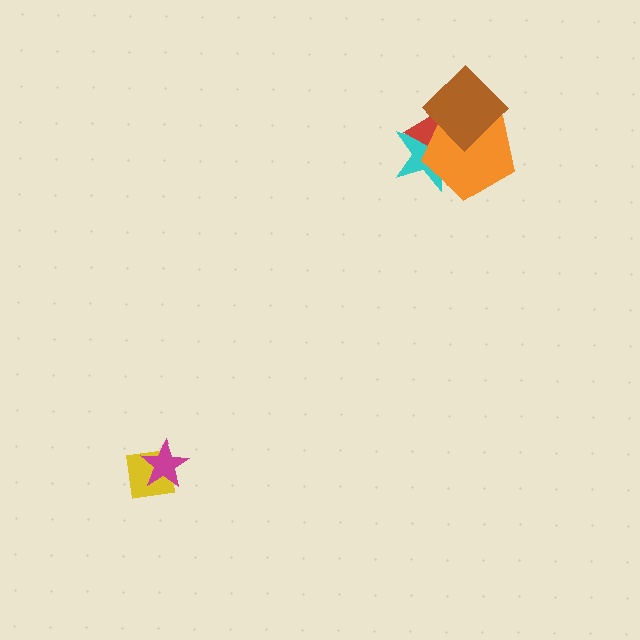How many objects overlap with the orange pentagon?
3 objects overlap with the orange pentagon.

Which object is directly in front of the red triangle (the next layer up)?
The orange pentagon is directly in front of the red triangle.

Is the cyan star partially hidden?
Yes, it is partially covered by another shape.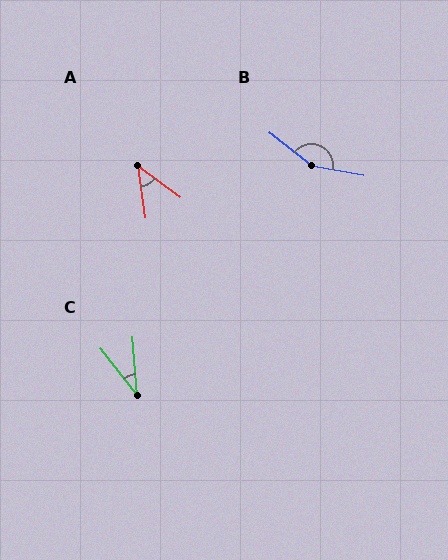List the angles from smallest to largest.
C (34°), A (46°), B (153°).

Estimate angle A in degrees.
Approximately 46 degrees.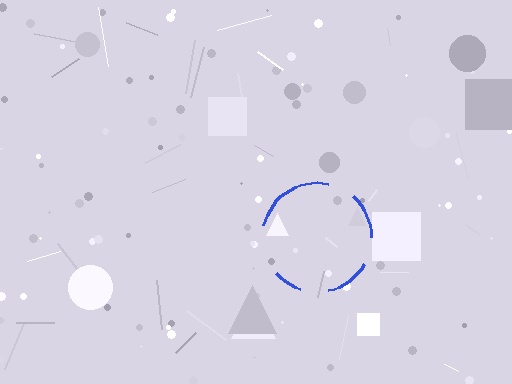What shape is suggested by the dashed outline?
The dashed outline suggests a circle.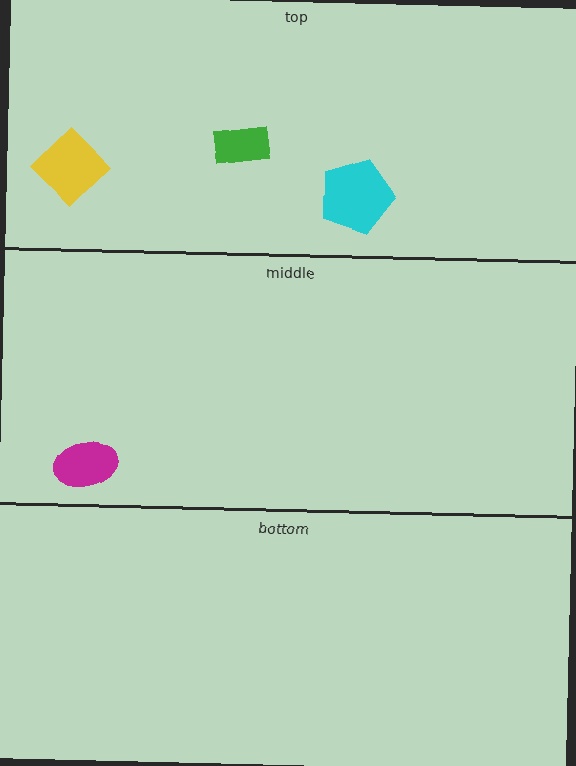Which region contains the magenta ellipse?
The middle region.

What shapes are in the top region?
The cyan pentagon, the yellow diamond, the green rectangle.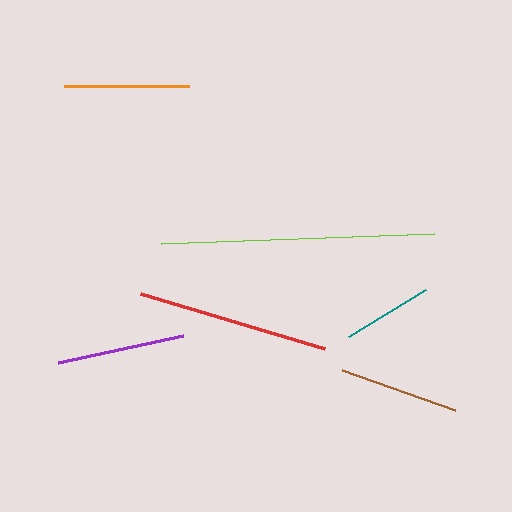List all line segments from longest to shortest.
From longest to shortest: lime, red, purple, orange, brown, teal.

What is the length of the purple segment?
The purple segment is approximately 128 pixels long.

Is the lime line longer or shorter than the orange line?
The lime line is longer than the orange line.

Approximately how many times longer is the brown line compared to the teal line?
The brown line is approximately 1.3 times the length of the teal line.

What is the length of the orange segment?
The orange segment is approximately 125 pixels long.